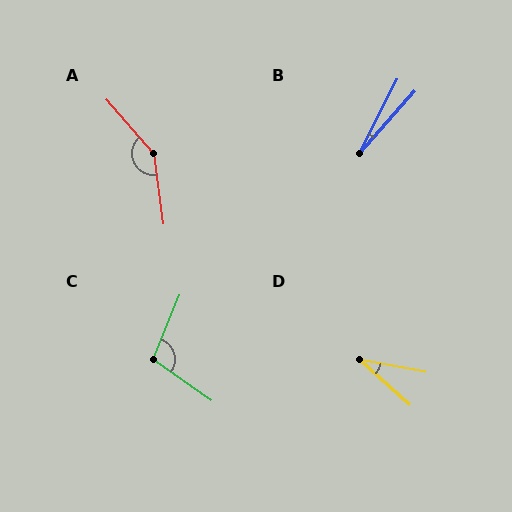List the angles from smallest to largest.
B (15°), D (31°), C (102°), A (146°).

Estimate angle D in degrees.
Approximately 31 degrees.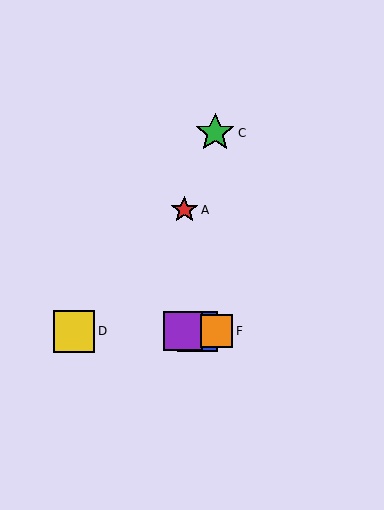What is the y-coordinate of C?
Object C is at y≈133.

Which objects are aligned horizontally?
Objects B, D, E, F are aligned horizontally.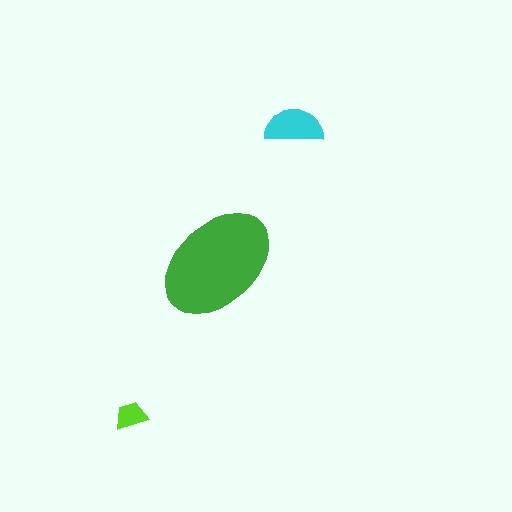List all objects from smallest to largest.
The lime trapezoid, the cyan semicircle, the green ellipse.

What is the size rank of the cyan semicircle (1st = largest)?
2nd.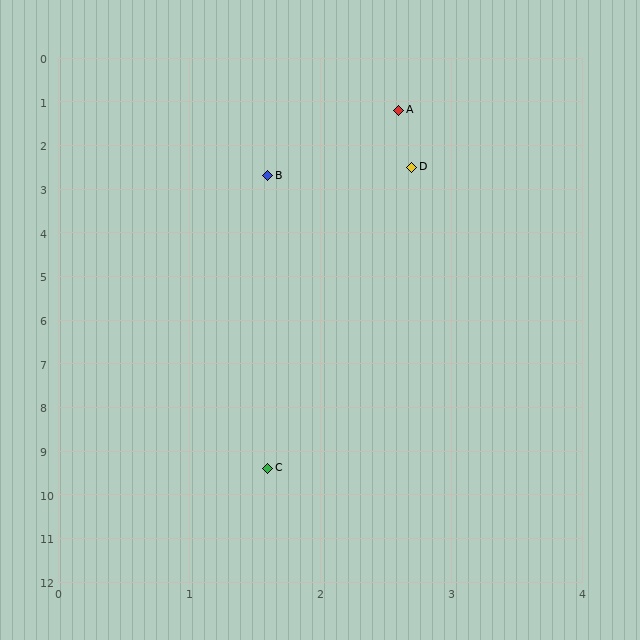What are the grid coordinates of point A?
Point A is at approximately (2.6, 1.2).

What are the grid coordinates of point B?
Point B is at approximately (1.6, 2.7).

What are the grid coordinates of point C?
Point C is at approximately (1.6, 9.4).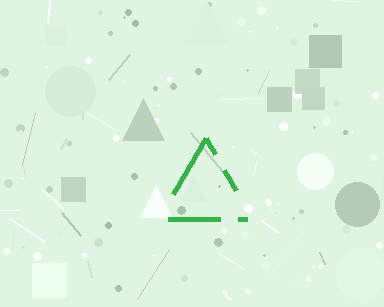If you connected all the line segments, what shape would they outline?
They would outline a triangle.